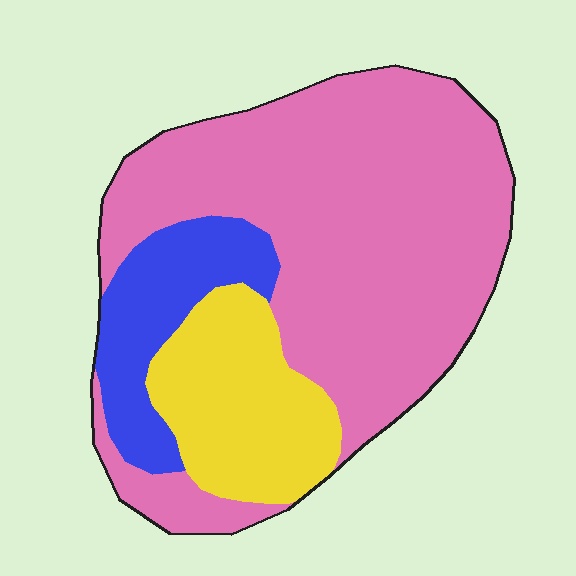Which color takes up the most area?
Pink, at roughly 65%.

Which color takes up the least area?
Blue, at roughly 15%.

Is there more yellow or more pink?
Pink.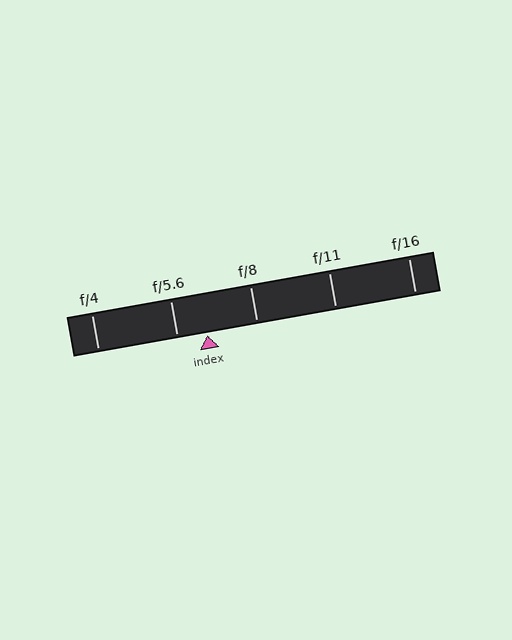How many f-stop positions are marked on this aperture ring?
There are 5 f-stop positions marked.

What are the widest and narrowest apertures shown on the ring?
The widest aperture shown is f/4 and the narrowest is f/16.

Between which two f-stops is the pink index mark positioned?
The index mark is between f/5.6 and f/8.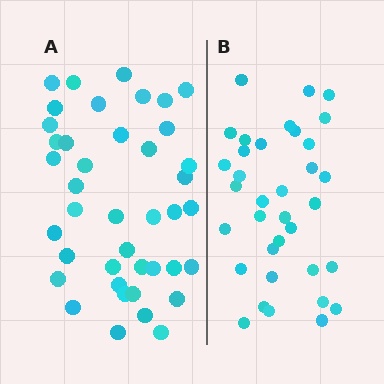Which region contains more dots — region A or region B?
Region A (the left region) has more dots.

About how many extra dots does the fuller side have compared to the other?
Region A has about 6 more dots than region B.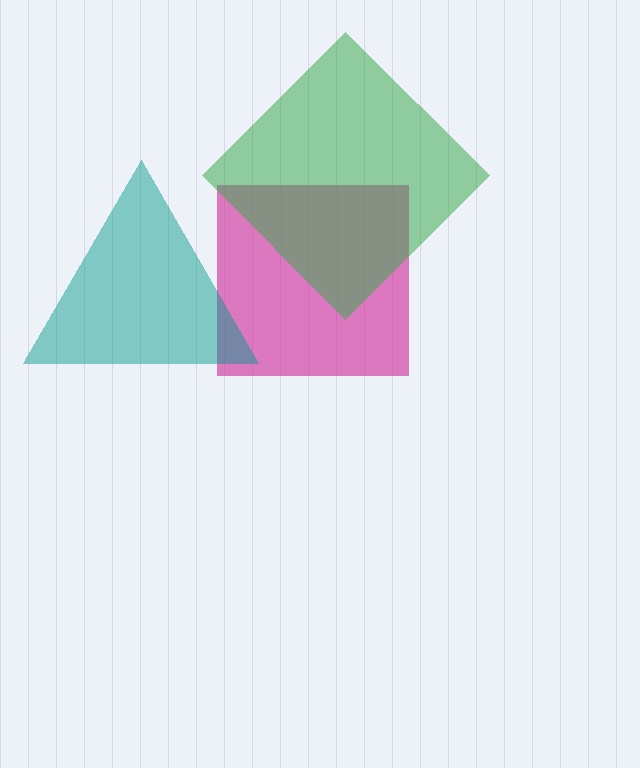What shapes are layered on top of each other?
The layered shapes are: a magenta square, a teal triangle, a green diamond.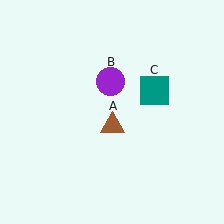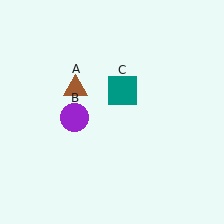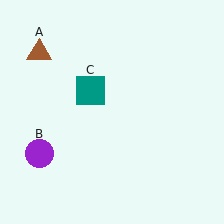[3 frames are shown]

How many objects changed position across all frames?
3 objects changed position: brown triangle (object A), purple circle (object B), teal square (object C).